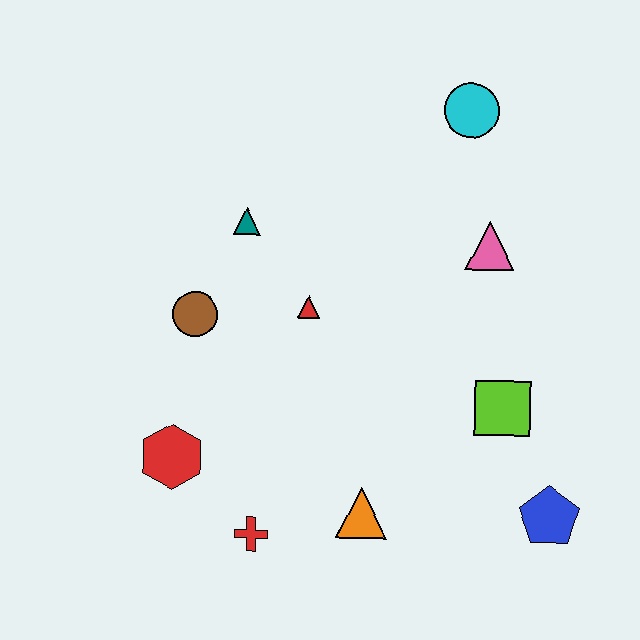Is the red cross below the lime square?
Yes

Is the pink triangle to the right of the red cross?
Yes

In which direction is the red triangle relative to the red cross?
The red triangle is above the red cross.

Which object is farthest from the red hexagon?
The cyan circle is farthest from the red hexagon.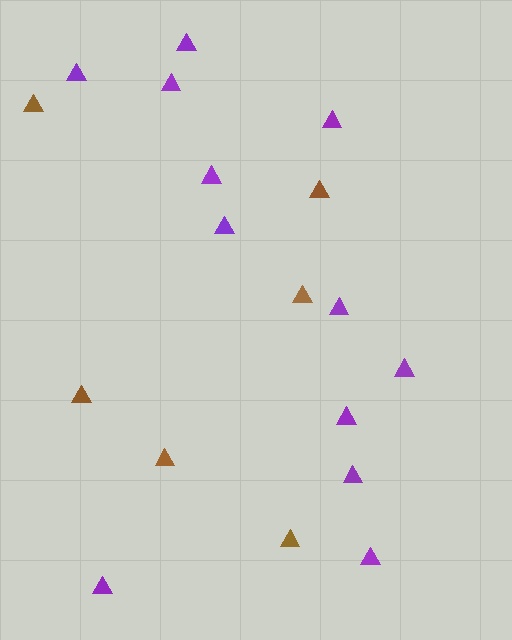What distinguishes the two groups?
There are 2 groups: one group of purple triangles (12) and one group of brown triangles (6).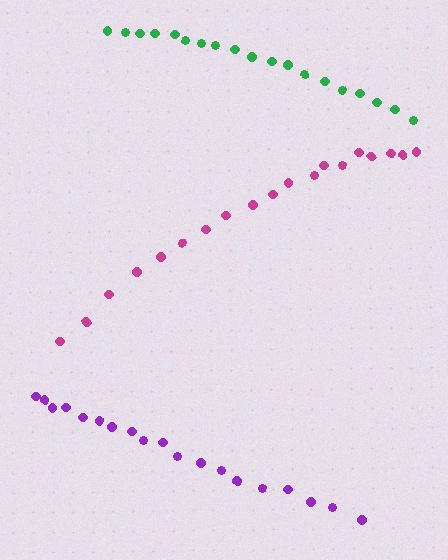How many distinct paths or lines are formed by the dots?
There are 3 distinct paths.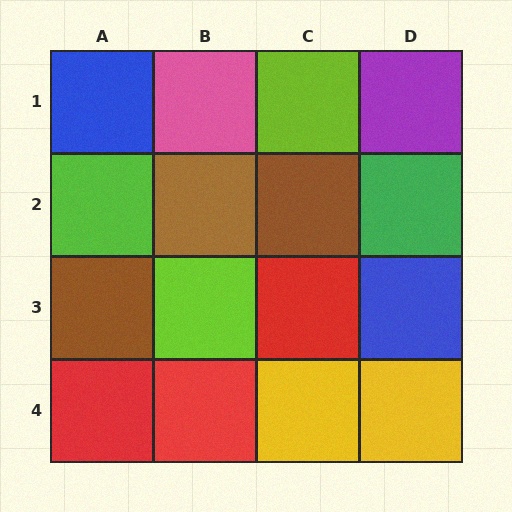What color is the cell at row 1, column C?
Lime.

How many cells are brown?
3 cells are brown.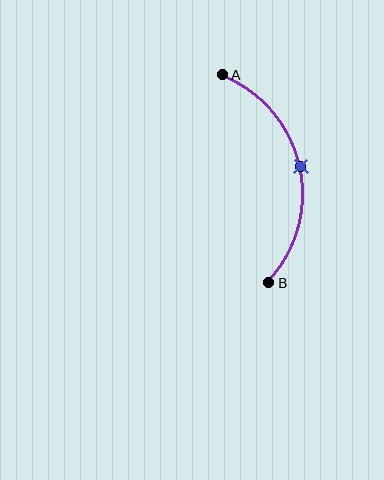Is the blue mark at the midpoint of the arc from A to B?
Yes. The blue mark lies on the arc at equal arc-length from both A and B — it is the arc midpoint.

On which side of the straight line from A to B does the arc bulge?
The arc bulges to the right of the straight line connecting A and B.